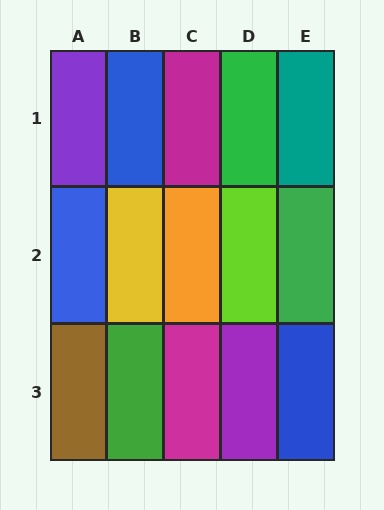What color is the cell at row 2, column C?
Orange.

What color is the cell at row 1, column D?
Green.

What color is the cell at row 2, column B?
Yellow.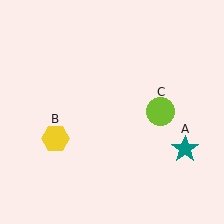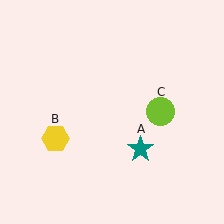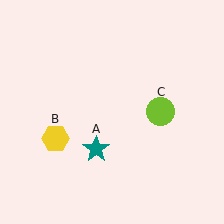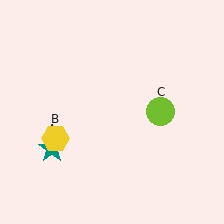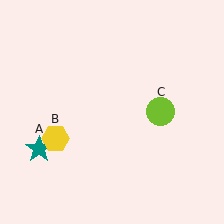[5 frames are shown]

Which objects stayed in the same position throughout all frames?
Yellow hexagon (object B) and lime circle (object C) remained stationary.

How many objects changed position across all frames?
1 object changed position: teal star (object A).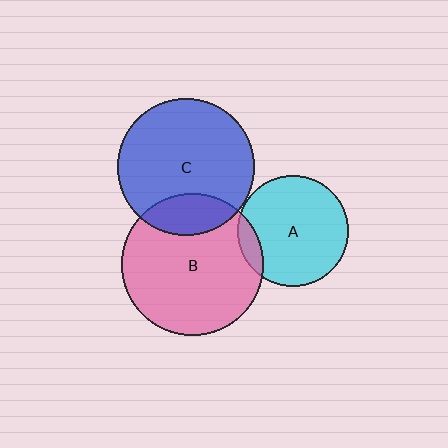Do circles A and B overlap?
Yes.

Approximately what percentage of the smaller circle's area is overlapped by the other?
Approximately 10%.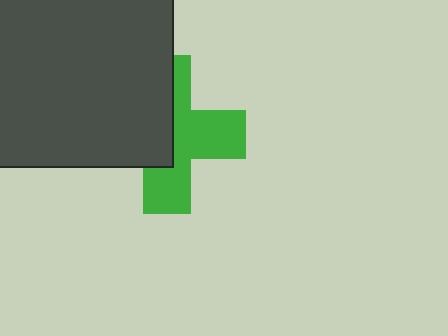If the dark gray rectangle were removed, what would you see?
You would see the complete green cross.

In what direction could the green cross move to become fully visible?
The green cross could move right. That would shift it out from behind the dark gray rectangle entirely.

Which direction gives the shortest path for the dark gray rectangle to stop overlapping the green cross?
Moving left gives the shortest separation.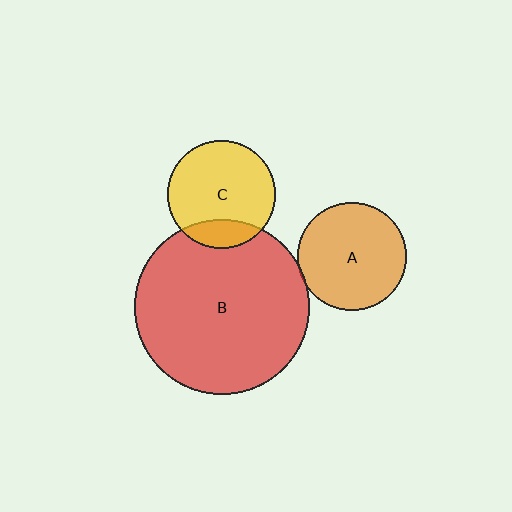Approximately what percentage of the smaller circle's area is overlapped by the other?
Approximately 20%.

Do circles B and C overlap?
Yes.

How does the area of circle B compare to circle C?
Approximately 2.6 times.